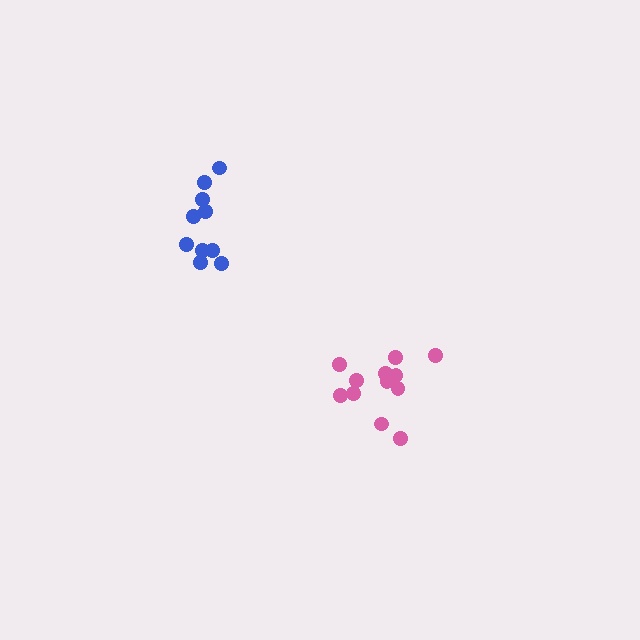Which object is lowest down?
The pink cluster is bottommost.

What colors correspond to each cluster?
The clusters are colored: blue, pink.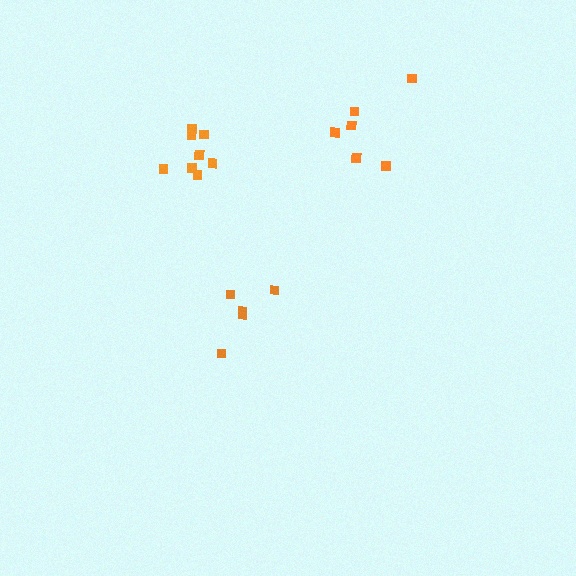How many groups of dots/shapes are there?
There are 3 groups.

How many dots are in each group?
Group 1: 5 dots, Group 2: 8 dots, Group 3: 6 dots (19 total).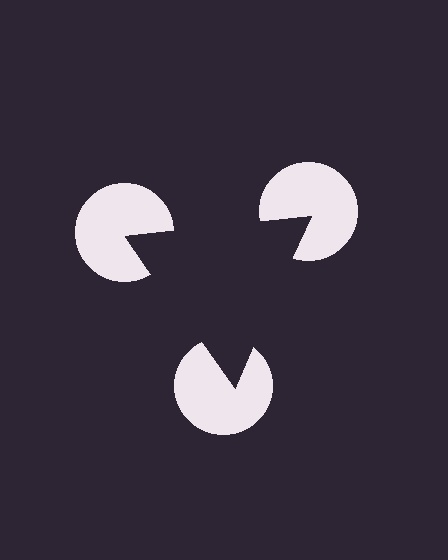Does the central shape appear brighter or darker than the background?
It typically appears slightly darker than the background, even though no actual brightness change is drawn.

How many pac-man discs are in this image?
There are 3 — one at each vertex of the illusory triangle.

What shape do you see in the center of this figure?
An illusory triangle — its edges are inferred from the aligned wedge cuts in the pac-man discs, not physically drawn.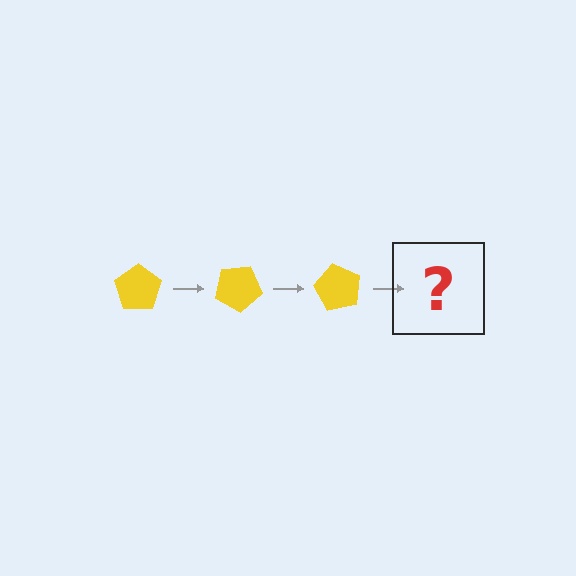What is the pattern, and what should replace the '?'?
The pattern is that the pentagon rotates 30 degrees each step. The '?' should be a yellow pentagon rotated 90 degrees.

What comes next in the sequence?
The next element should be a yellow pentagon rotated 90 degrees.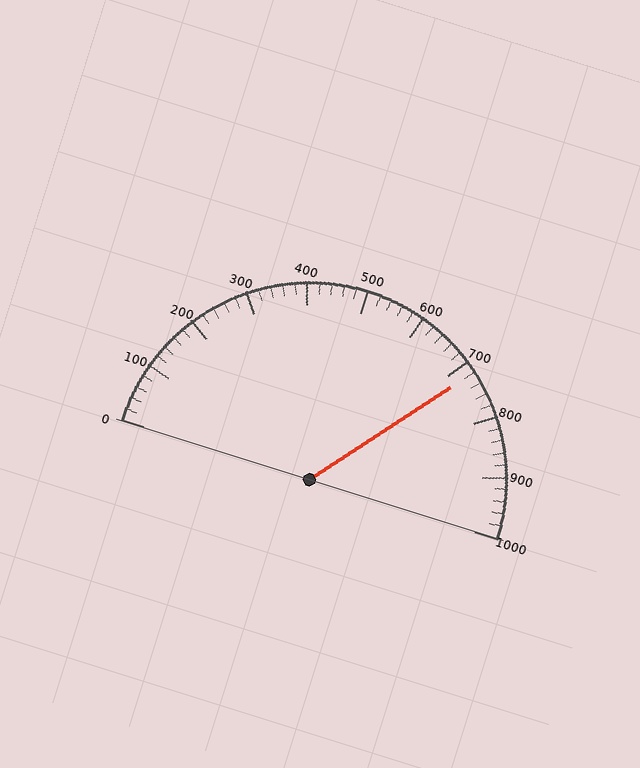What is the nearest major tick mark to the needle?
The nearest major tick mark is 700.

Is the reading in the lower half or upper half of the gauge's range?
The reading is in the upper half of the range (0 to 1000).